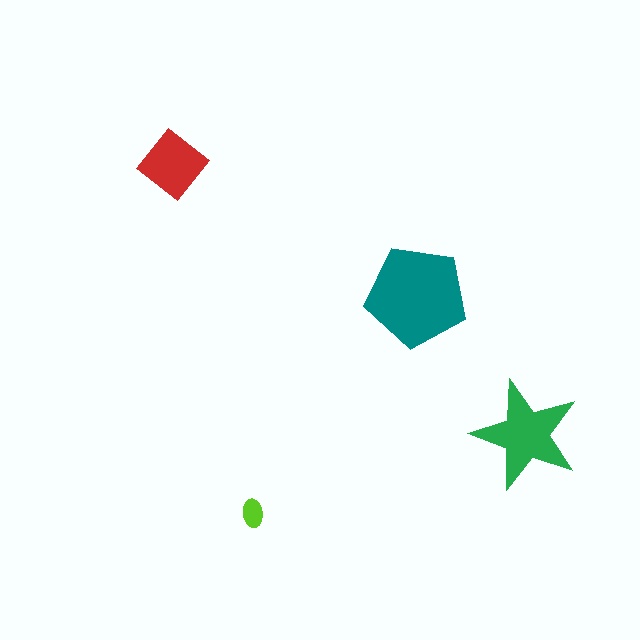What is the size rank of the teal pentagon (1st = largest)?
1st.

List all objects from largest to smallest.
The teal pentagon, the green star, the red diamond, the lime ellipse.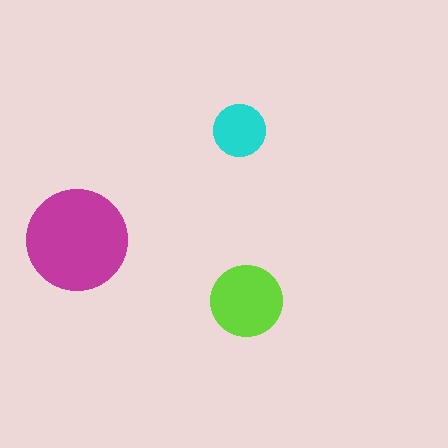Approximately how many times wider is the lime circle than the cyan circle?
About 1.5 times wider.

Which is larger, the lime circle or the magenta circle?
The magenta one.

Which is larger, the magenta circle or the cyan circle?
The magenta one.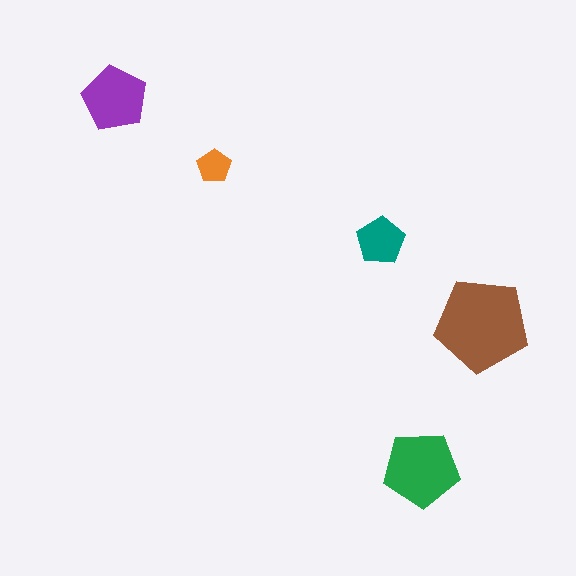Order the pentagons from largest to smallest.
the brown one, the green one, the purple one, the teal one, the orange one.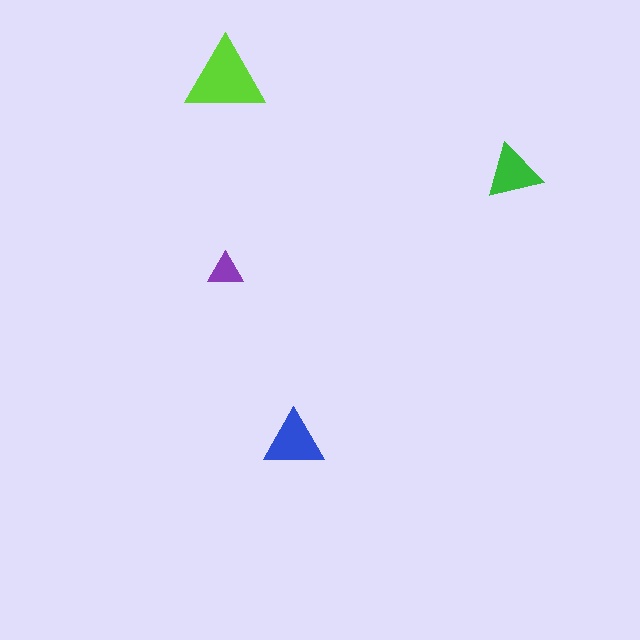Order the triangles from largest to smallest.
the lime one, the blue one, the green one, the purple one.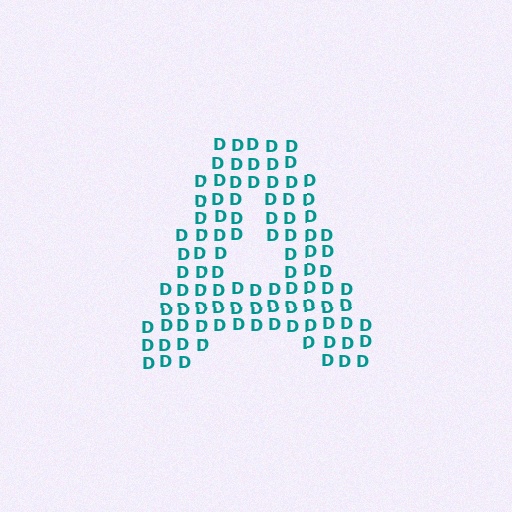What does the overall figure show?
The overall figure shows the letter A.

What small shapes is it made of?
It is made of small letter D's.